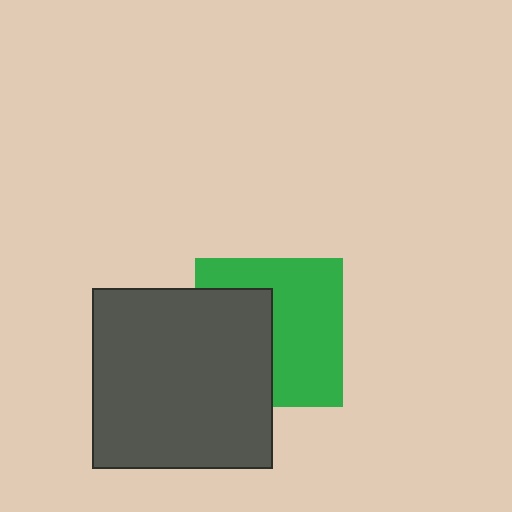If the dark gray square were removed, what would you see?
You would see the complete green square.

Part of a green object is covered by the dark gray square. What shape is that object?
It is a square.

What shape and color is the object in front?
The object in front is a dark gray square.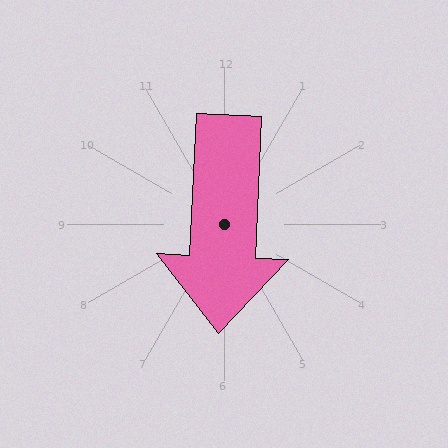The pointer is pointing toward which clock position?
Roughly 6 o'clock.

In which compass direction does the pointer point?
South.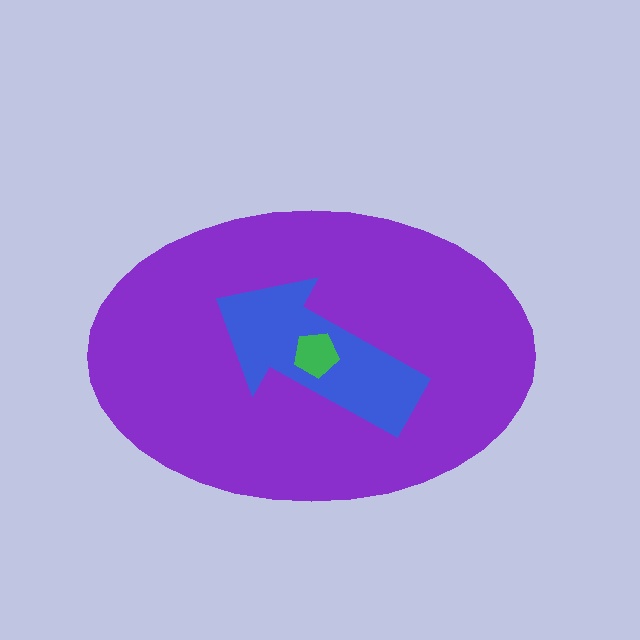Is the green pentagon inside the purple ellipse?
Yes.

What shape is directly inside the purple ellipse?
The blue arrow.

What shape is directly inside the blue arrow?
The green pentagon.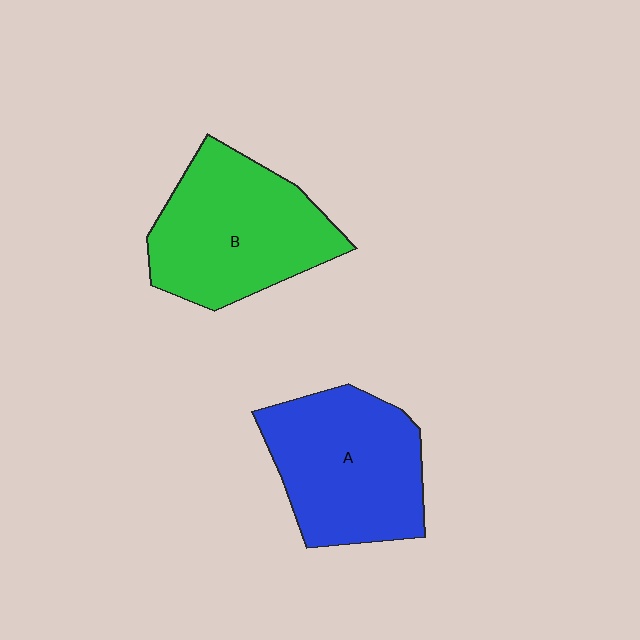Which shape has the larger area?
Shape B (green).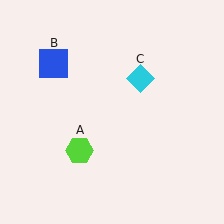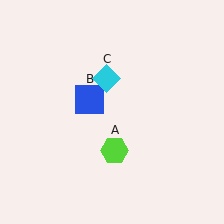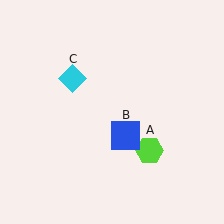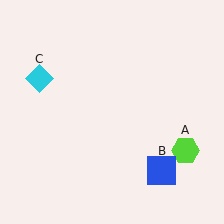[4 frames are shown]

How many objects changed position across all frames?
3 objects changed position: lime hexagon (object A), blue square (object B), cyan diamond (object C).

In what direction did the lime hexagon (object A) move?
The lime hexagon (object A) moved right.